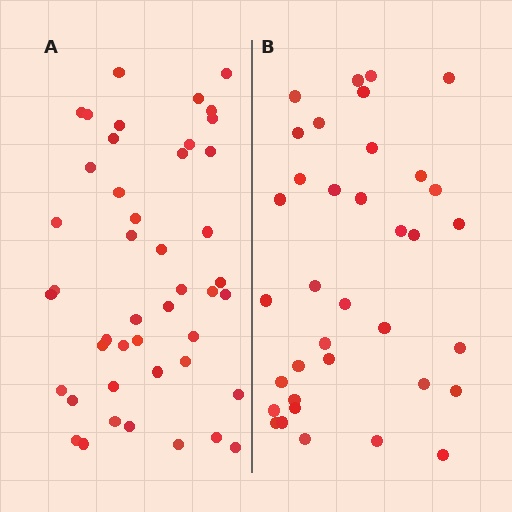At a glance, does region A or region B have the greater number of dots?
Region A (the left region) has more dots.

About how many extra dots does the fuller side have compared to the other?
Region A has roughly 8 or so more dots than region B.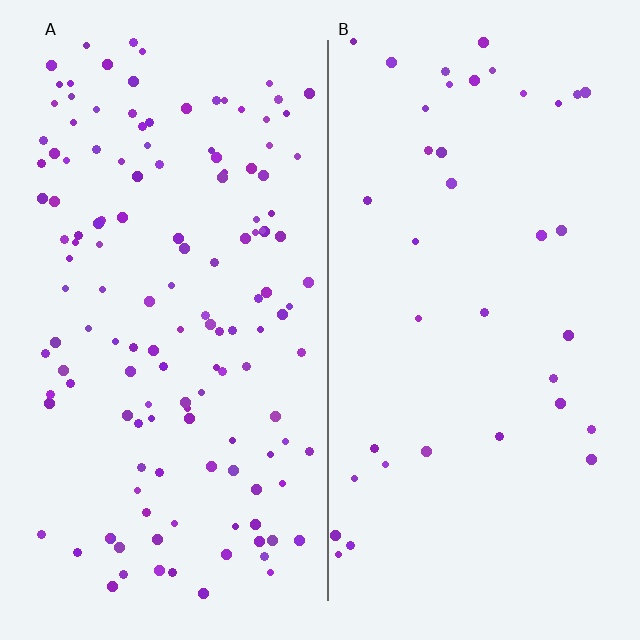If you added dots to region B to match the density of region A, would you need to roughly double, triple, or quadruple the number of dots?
Approximately quadruple.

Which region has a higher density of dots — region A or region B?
A (the left).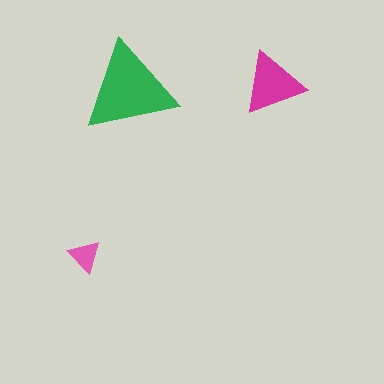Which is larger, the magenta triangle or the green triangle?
The green one.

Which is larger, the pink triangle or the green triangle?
The green one.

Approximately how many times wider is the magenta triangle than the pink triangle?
About 2 times wider.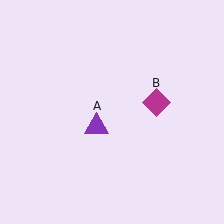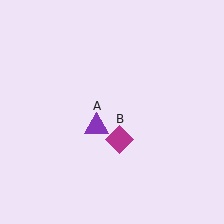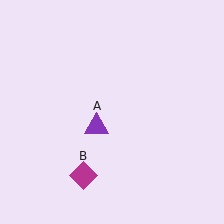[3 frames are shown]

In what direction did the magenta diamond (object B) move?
The magenta diamond (object B) moved down and to the left.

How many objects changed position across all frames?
1 object changed position: magenta diamond (object B).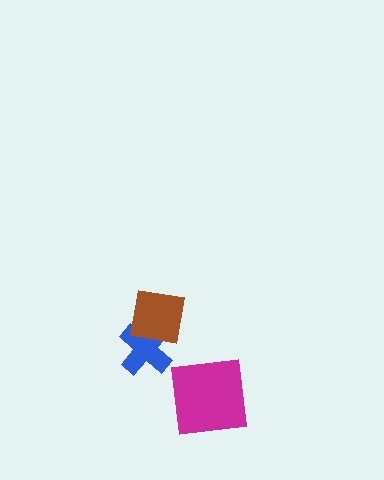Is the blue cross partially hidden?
Yes, it is partially covered by another shape.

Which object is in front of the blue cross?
The brown square is in front of the blue cross.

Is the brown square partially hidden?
No, no other shape covers it.